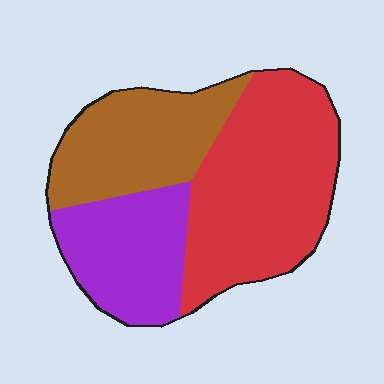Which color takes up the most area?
Red, at roughly 45%.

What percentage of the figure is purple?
Purple takes up between a quarter and a half of the figure.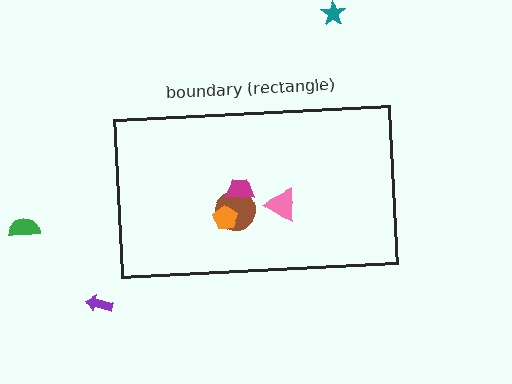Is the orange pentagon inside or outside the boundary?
Inside.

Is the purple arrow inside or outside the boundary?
Outside.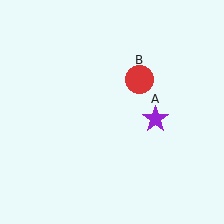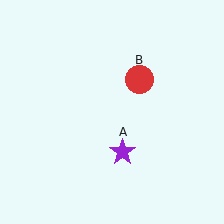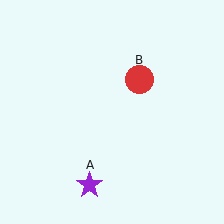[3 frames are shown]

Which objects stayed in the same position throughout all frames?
Red circle (object B) remained stationary.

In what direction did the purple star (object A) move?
The purple star (object A) moved down and to the left.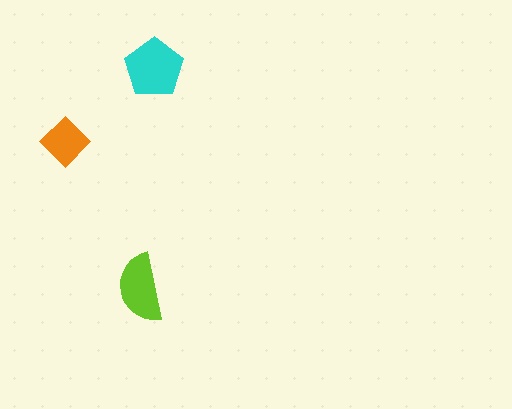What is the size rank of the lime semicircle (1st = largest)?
2nd.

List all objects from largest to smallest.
The cyan pentagon, the lime semicircle, the orange diamond.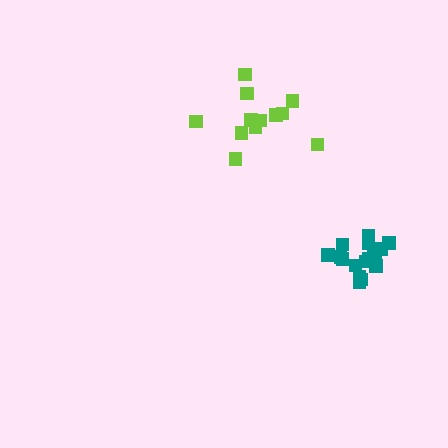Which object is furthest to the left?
The lime cluster is leftmost.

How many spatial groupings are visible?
There are 2 spatial groupings.